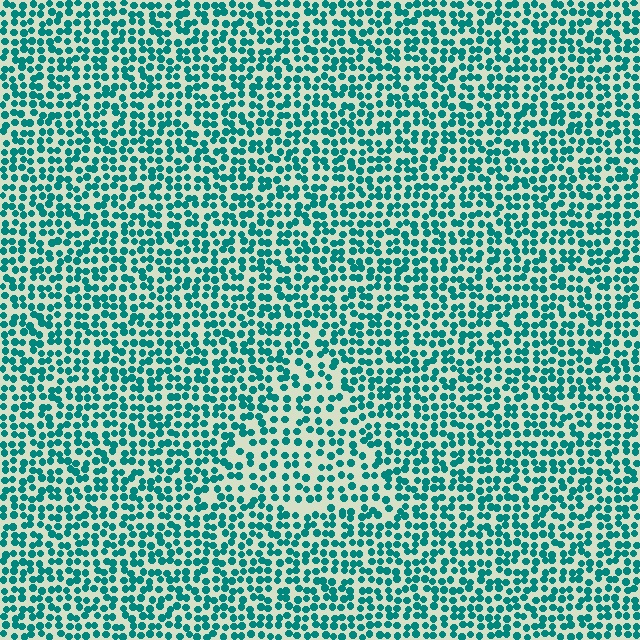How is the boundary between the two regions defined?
The boundary is defined by a change in element density (approximately 1.5x ratio). All elements are the same color, size, and shape.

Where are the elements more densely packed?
The elements are more densely packed outside the triangle boundary.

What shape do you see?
I see a triangle.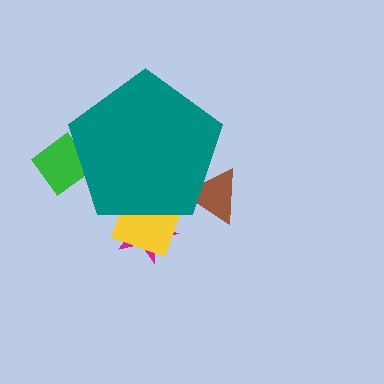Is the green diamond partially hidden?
Yes, the green diamond is partially hidden behind the teal pentagon.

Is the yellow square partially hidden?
Yes, the yellow square is partially hidden behind the teal pentagon.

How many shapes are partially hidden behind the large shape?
4 shapes are partially hidden.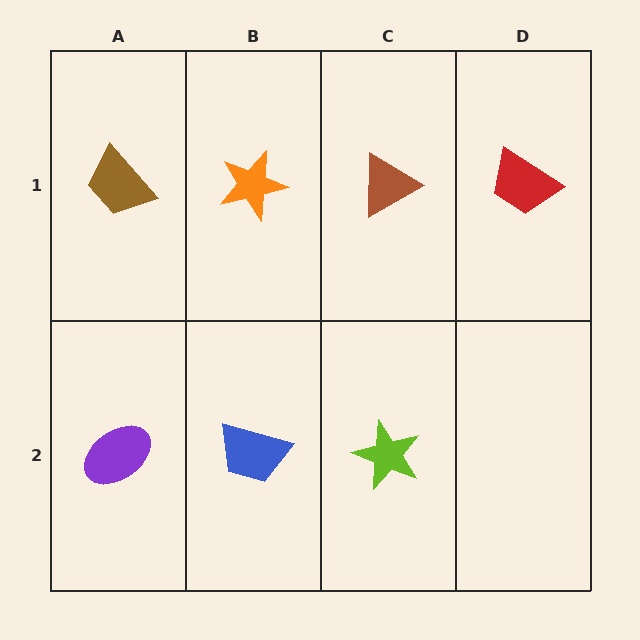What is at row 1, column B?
An orange star.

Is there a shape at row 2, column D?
No, that cell is empty.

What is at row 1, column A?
A brown trapezoid.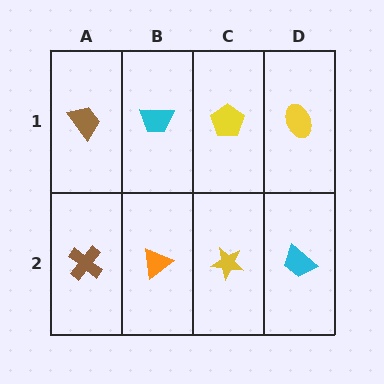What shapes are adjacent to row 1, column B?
An orange triangle (row 2, column B), a brown trapezoid (row 1, column A), a yellow pentagon (row 1, column C).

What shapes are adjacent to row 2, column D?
A yellow ellipse (row 1, column D), a yellow star (row 2, column C).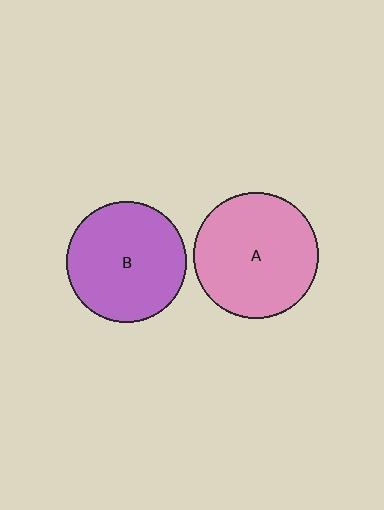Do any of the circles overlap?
No, none of the circles overlap.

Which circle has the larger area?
Circle A (pink).